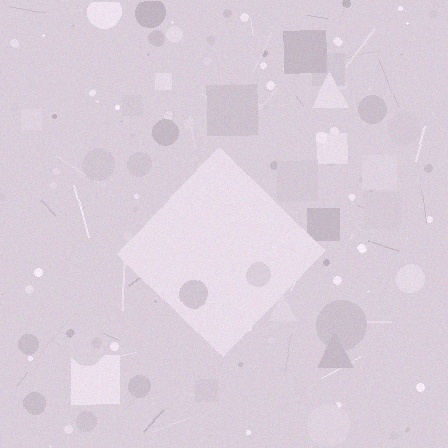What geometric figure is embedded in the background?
A diamond is embedded in the background.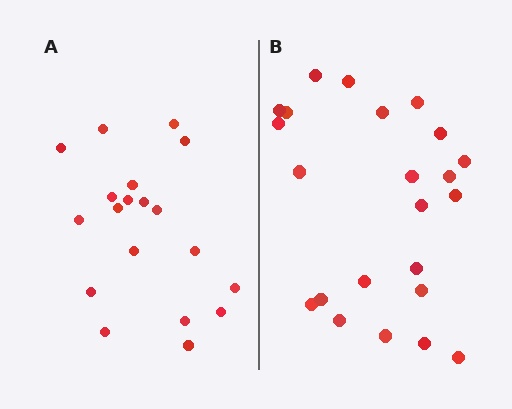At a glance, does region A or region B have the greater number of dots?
Region B (the right region) has more dots.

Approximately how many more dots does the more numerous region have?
Region B has about 4 more dots than region A.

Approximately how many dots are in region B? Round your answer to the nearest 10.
About 20 dots. (The exact count is 23, which rounds to 20.)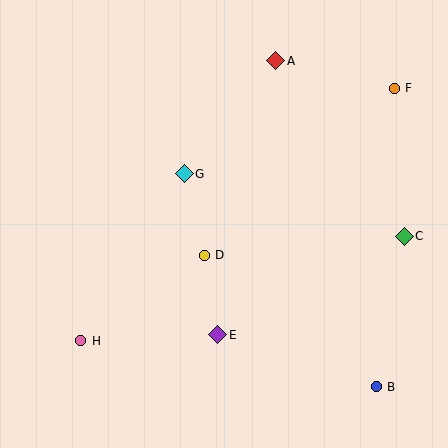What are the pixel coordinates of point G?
Point G is at (184, 174).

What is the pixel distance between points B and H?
The distance between B and H is 299 pixels.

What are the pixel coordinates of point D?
Point D is at (204, 255).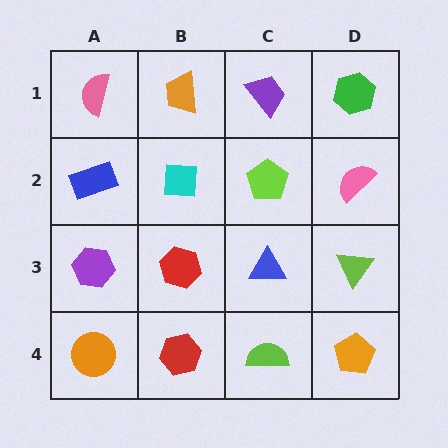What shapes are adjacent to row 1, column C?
A lime pentagon (row 2, column C), an orange trapezoid (row 1, column B), a green hexagon (row 1, column D).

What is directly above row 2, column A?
A pink semicircle.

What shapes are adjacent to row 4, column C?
A blue triangle (row 3, column C), a red hexagon (row 4, column B), an orange pentagon (row 4, column D).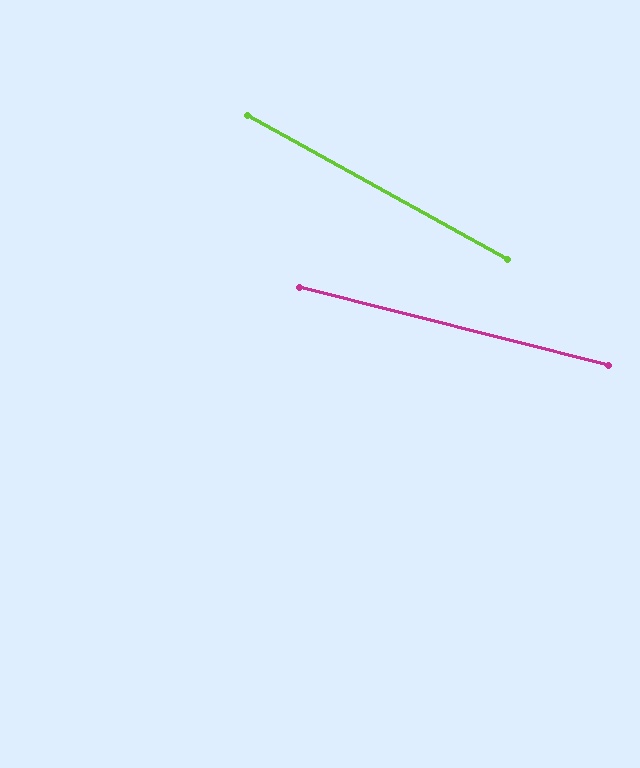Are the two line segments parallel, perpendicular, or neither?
Neither parallel nor perpendicular — they differ by about 15°.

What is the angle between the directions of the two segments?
Approximately 15 degrees.